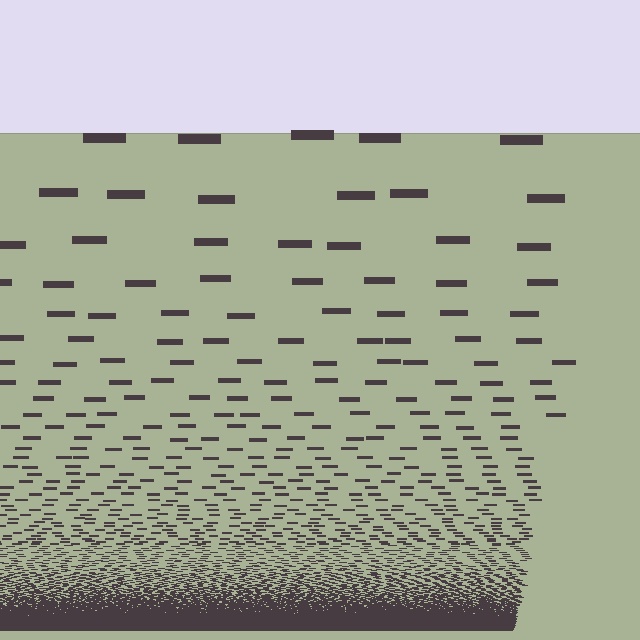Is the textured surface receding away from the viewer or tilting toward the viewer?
The surface appears to tilt toward the viewer. Texture elements get larger and sparser toward the top.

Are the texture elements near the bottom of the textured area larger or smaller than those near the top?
Smaller. The gradient is inverted — elements near the bottom are smaller and denser.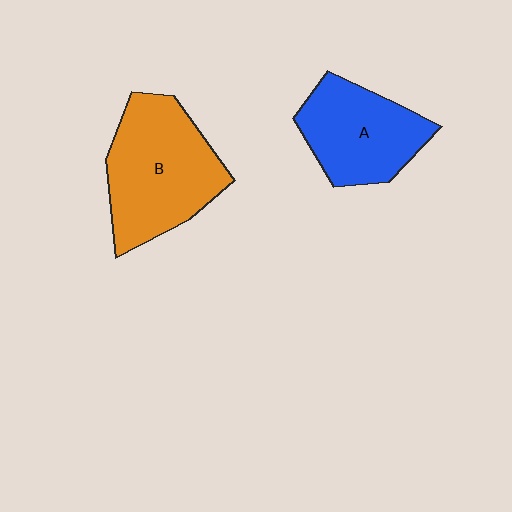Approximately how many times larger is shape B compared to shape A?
Approximately 1.3 times.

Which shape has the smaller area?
Shape A (blue).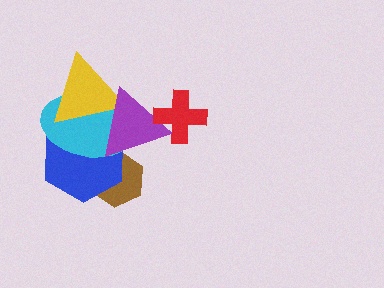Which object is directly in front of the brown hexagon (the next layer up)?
The blue hexagon is directly in front of the brown hexagon.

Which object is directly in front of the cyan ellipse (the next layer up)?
The yellow triangle is directly in front of the cyan ellipse.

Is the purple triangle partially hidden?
Yes, it is partially covered by another shape.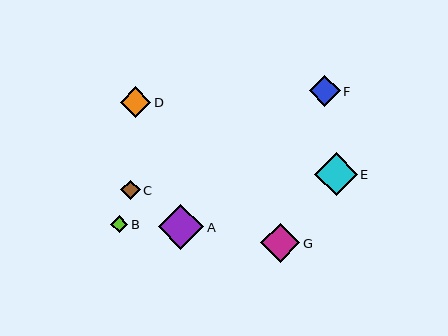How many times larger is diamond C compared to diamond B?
Diamond C is approximately 1.2 times the size of diamond B.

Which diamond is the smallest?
Diamond B is the smallest with a size of approximately 17 pixels.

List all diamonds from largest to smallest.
From largest to smallest: A, E, G, F, D, C, B.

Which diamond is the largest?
Diamond A is the largest with a size of approximately 45 pixels.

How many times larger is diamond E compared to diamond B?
Diamond E is approximately 2.5 times the size of diamond B.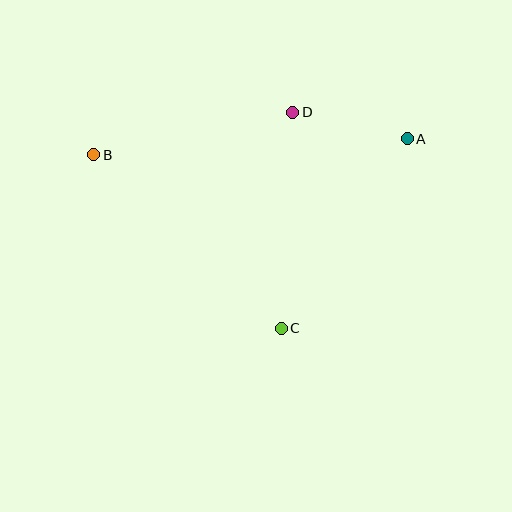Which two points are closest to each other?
Points A and D are closest to each other.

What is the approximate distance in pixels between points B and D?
The distance between B and D is approximately 204 pixels.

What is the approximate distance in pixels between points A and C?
The distance between A and C is approximately 228 pixels.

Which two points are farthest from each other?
Points A and B are farthest from each other.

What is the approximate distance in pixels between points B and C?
The distance between B and C is approximately 256 pixels.